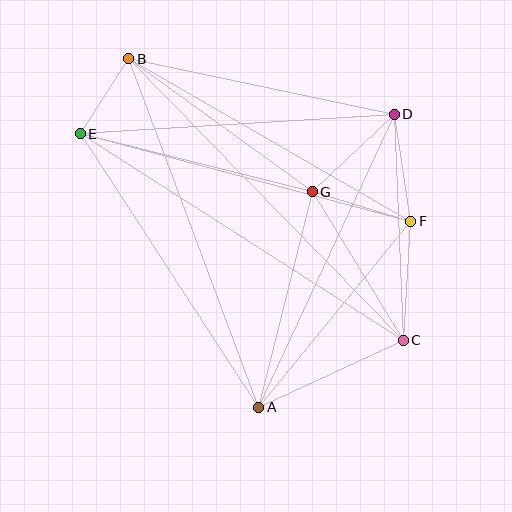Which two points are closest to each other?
Points B and E are closest to each other.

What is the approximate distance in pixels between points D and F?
The distance between D and F is approximately 108 pixels.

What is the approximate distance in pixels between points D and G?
The distance between D and G is approximately 113 pixels.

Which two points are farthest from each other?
Points B and C are farthest from each other.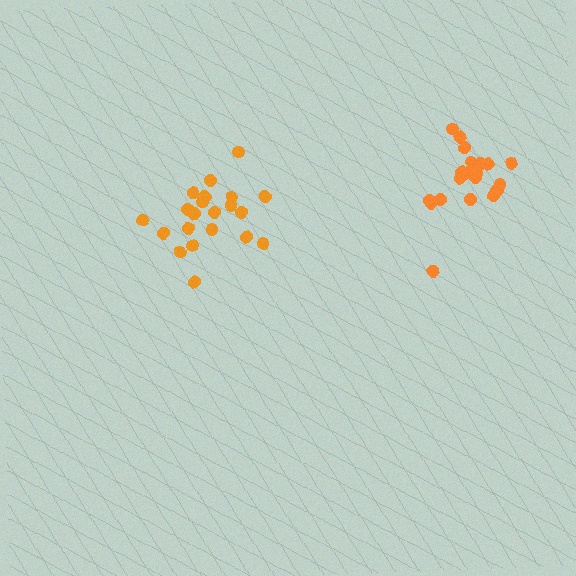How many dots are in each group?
Group 1: 20 dots, Group 2: 21 dots (41 total).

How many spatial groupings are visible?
There are 2 spatial groupings.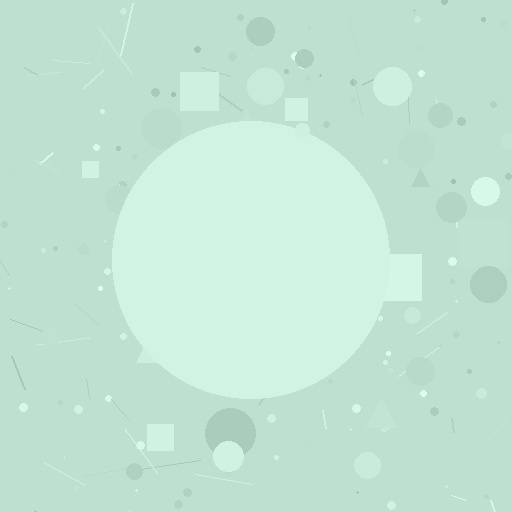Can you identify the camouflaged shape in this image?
The camouflaged shape is a circle.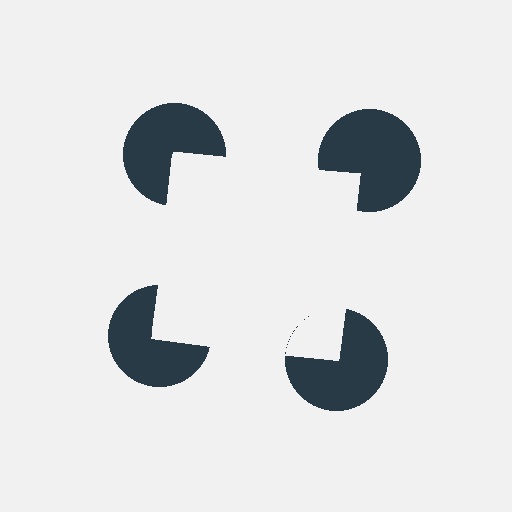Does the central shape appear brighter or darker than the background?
It typically appears slightly brighter than the background, even though no actual brightness change is drawn.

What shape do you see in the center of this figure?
An illusory square — its edges are inferred from the aligned wedge cuts in the pac-man discs, not physically drawn.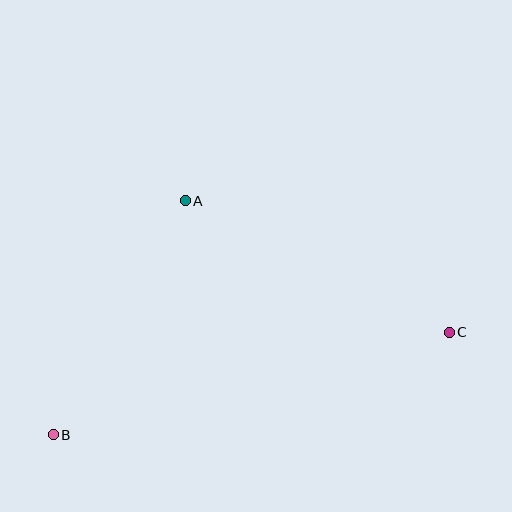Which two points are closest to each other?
Points A and B are closest to each other.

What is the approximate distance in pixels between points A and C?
The distance between A and C is approximately 295 pixels.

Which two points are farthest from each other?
Points B and C are farthest from each other.